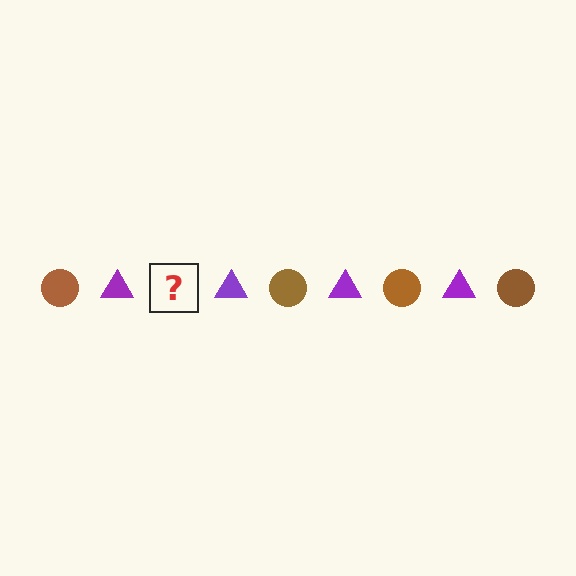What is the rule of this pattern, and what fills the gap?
The rule is that the pattern alternates between brown circle and purple triangle. The gap should be filled with a brown circle.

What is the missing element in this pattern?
The missing element is a brown circle.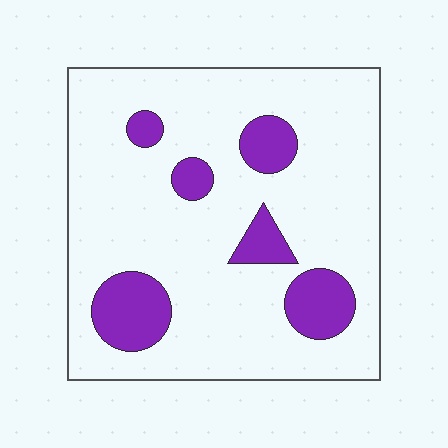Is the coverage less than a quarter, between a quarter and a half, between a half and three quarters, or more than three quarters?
Less than a quarter.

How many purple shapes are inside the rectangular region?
6.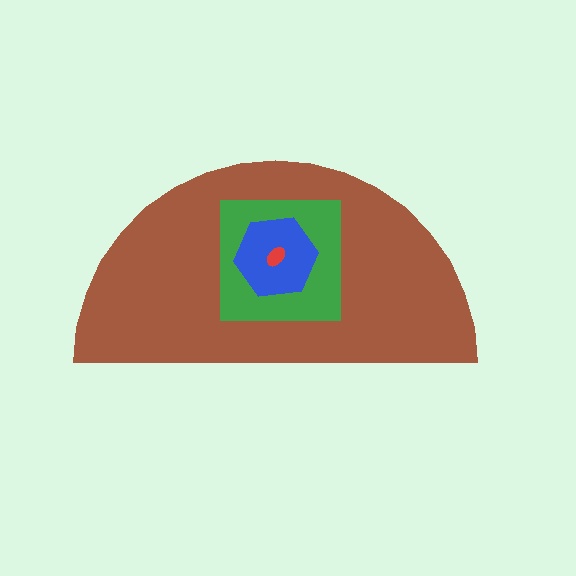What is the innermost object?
The red ellipse.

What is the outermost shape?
The brown semicircle.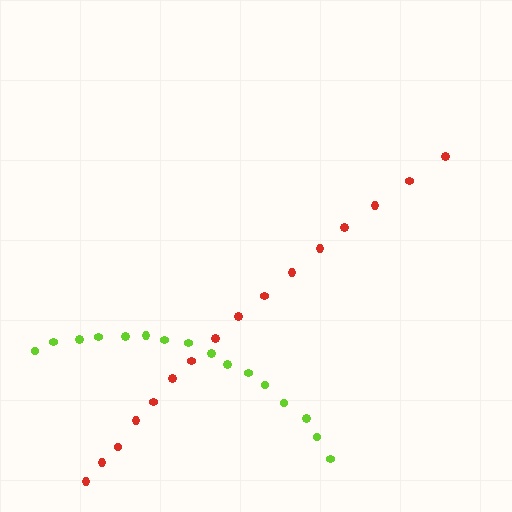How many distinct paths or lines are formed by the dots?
There are 2 distinct paths.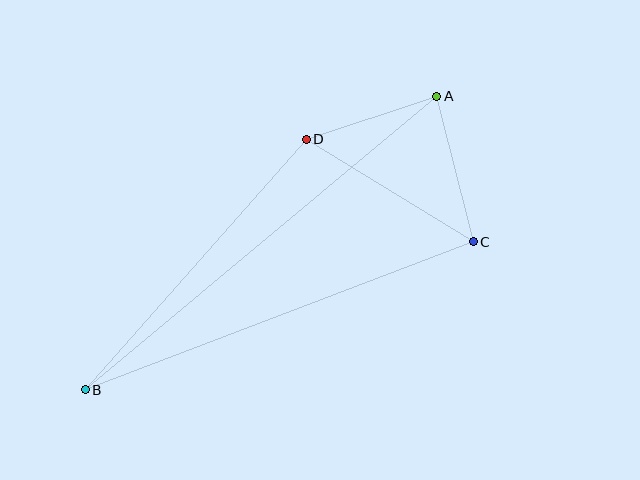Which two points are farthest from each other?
Points A and B are farthest from each other.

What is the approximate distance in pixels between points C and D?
The distance between C and D is approximately 196 pixels.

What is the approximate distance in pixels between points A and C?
The distance between A and C is approximately 150 pixels.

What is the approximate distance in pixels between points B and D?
The distance between B and D is approximately 334 pixels.